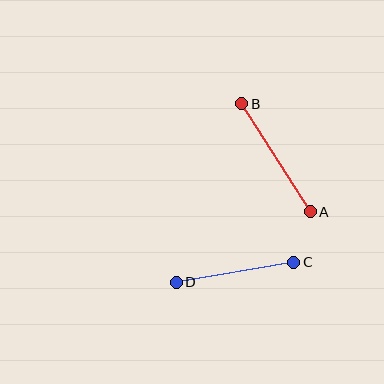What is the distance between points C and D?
The distance is approximately 119 pixels.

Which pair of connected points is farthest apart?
Points A and B are farthest apart.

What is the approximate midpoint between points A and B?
The midpoint is at approximately (276, 158) pixels.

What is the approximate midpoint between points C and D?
The midpoint is at approximately (235, 272) pixels.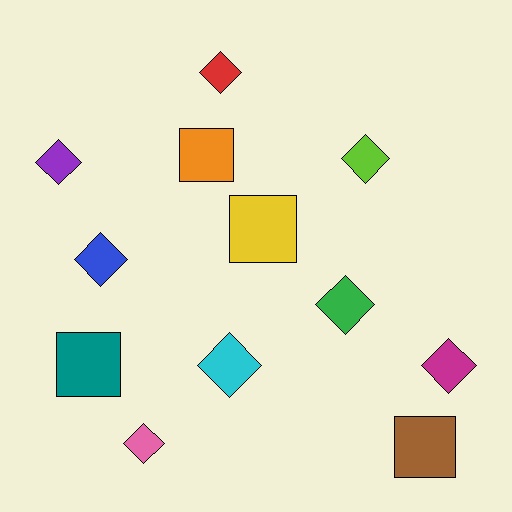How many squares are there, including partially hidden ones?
There are 4 squares.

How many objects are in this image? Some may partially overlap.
There are 12 objects.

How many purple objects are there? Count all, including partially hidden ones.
There is 1 purple object.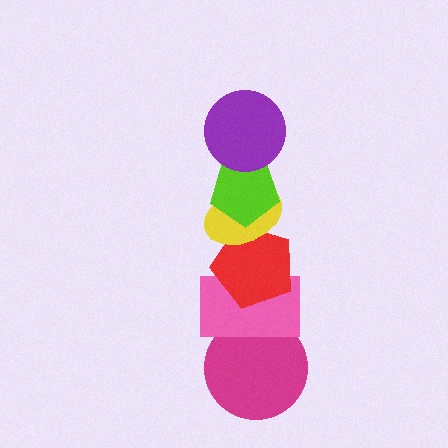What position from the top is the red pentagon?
The red pentagon is 4th from the top.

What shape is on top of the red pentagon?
The yellow ellipse is on top of the red pentagon.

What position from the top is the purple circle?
The purple circle is 1st from the top.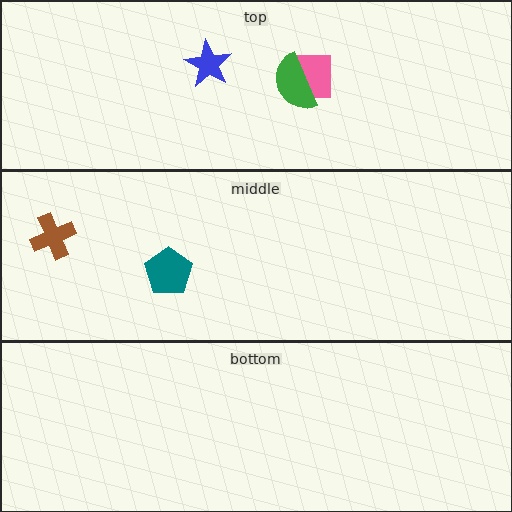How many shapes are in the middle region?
2.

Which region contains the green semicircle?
The top region.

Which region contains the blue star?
The top region.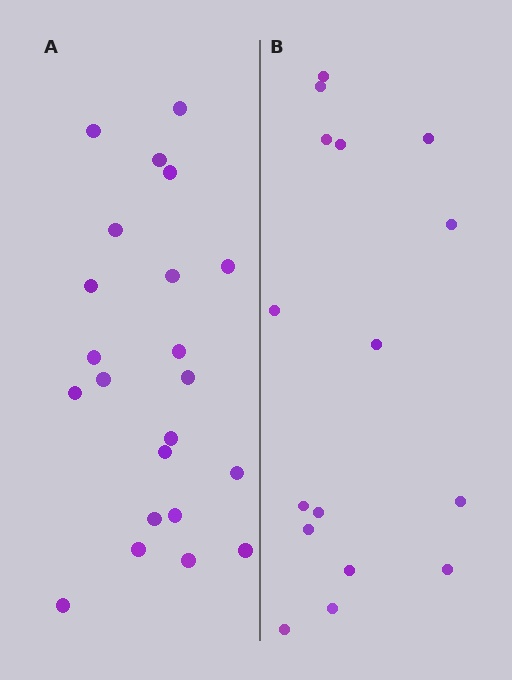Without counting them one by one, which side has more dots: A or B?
Region A (the left region) has more dots.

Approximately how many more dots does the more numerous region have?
Region A has about 6 more dots than region B.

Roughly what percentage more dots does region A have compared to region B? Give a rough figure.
About 40% more.